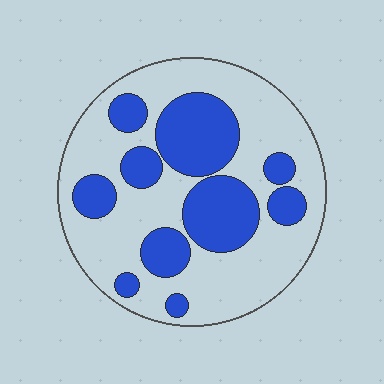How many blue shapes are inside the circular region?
10.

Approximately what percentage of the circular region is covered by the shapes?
Approximately 35%.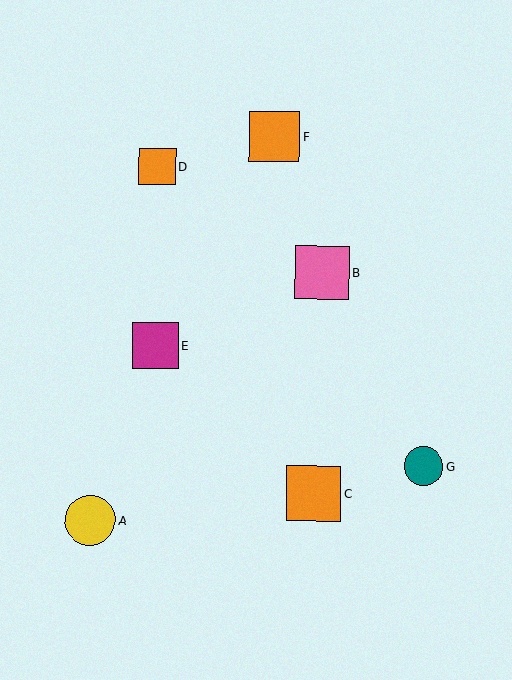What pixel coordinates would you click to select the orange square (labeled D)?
Click at (157, 167) to select the orange square D.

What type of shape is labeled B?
Shape B is a pink square.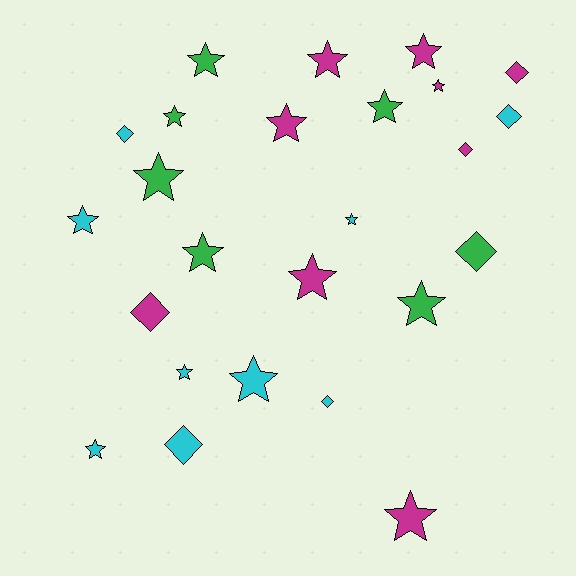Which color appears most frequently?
Cyan, with 9 objects.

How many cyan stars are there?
There are 5 cyan stars.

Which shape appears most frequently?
Star, with 17 objects.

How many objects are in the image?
There are 25 objects.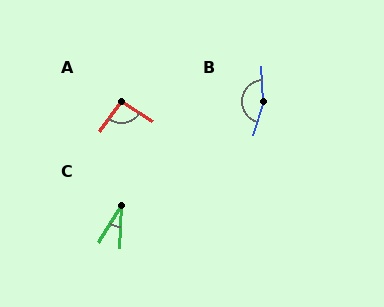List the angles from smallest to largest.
C (29°), A (93°), B (160°).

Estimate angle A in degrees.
Approximately 93 degrees.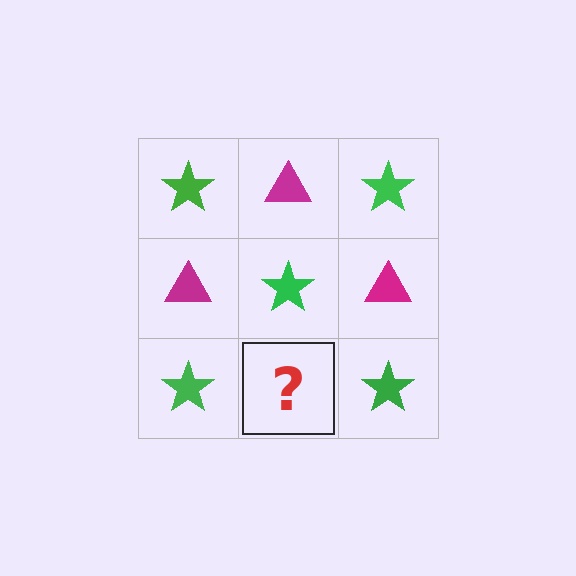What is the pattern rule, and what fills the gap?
The rule is that it alternates green star and magenta triangle in a checkerboard pattern. The gap should be filled with a magenta triangle.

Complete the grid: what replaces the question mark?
The question mark should be replaced with a magenta triangle.